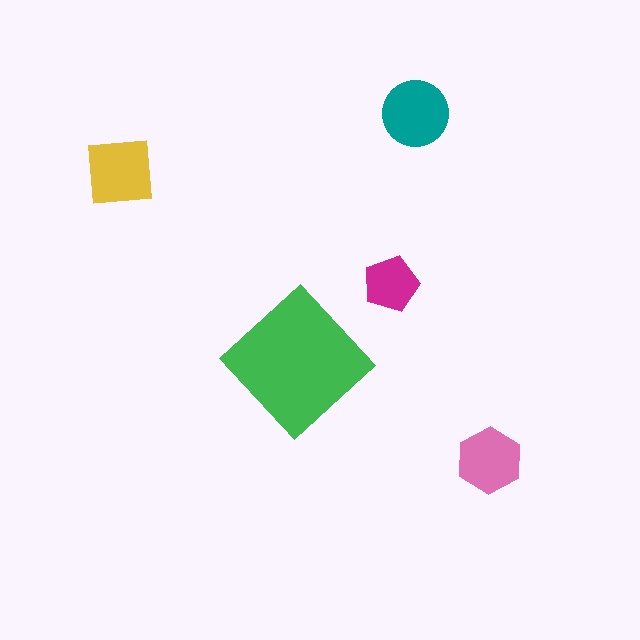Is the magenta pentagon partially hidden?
No, the magenta pentagon is fully visible.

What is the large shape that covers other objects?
A green diamond.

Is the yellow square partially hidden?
No, the yellow square is fully visible.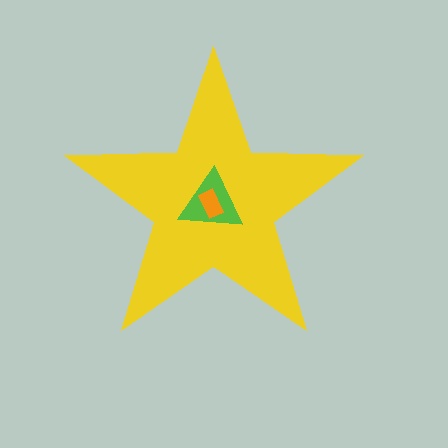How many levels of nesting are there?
3.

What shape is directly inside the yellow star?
The lime triangle.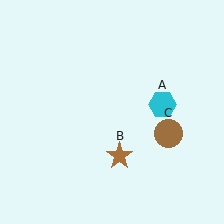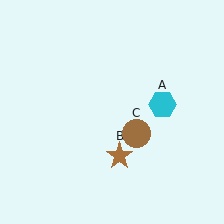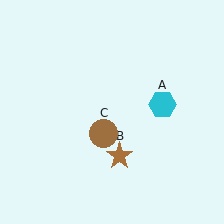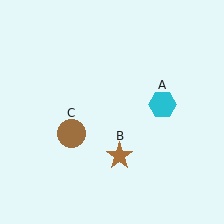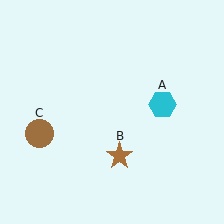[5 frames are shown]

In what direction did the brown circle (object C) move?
The brown circle (object C) moved left.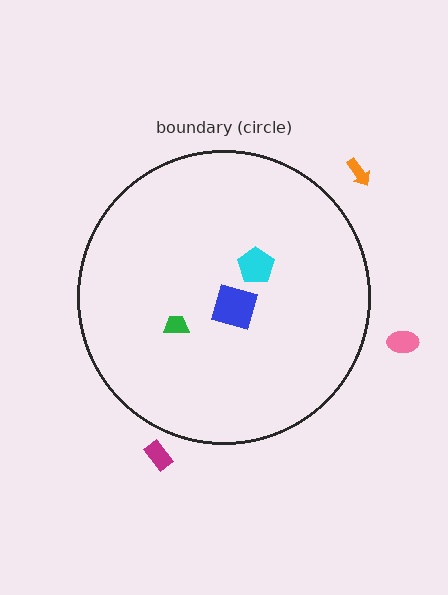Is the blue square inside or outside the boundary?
Inside.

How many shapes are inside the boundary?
3 inside, 3 outside.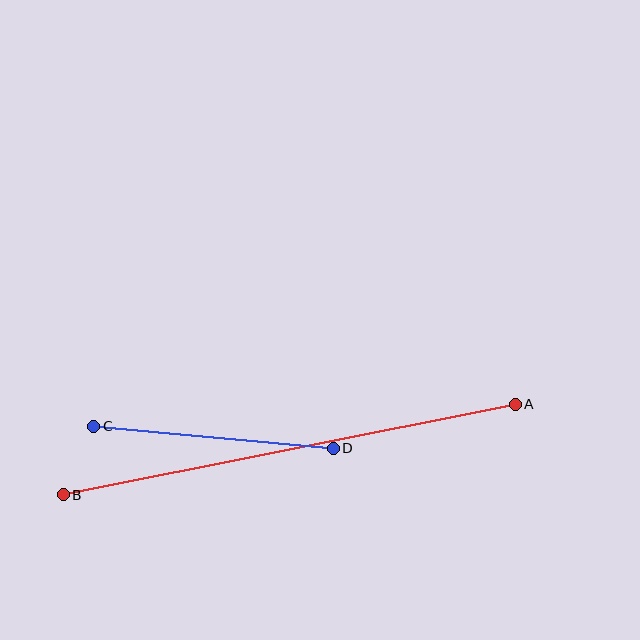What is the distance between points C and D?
The distance is approximately 240 pixels.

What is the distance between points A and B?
The distance is approximately 461 pixels.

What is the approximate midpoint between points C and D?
The midpoint is at approximately (214, 437) pixels.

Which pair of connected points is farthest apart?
Points A and B are farthest apart.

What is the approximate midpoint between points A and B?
The midpoint is at approximately (289, 449) pixels.